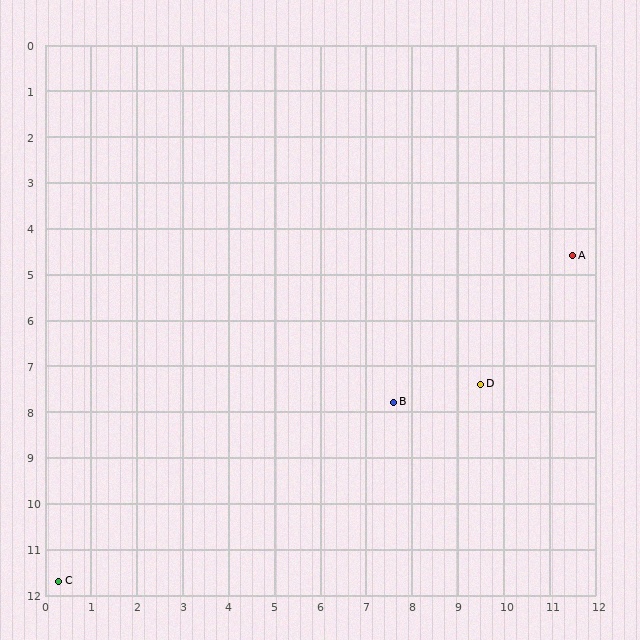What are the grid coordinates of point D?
Point D is at approximately (9.5, 7.4).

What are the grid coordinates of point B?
Point B is at approximately (7.6, 7.8).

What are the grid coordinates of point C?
Point C is at approximately (0.3, 11.7).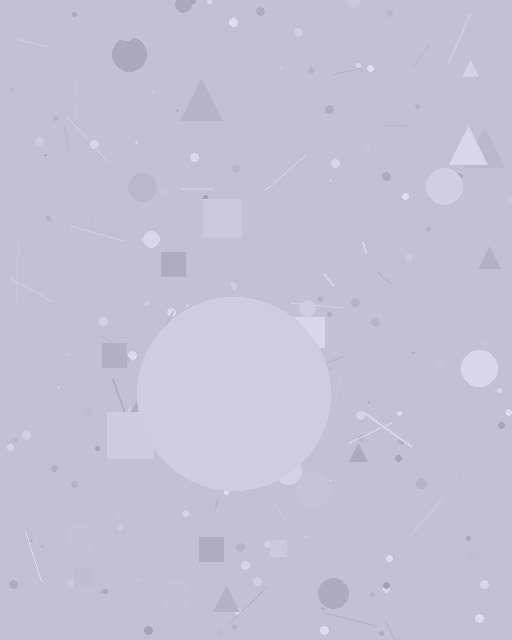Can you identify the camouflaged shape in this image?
The camouflaged shape is a circle.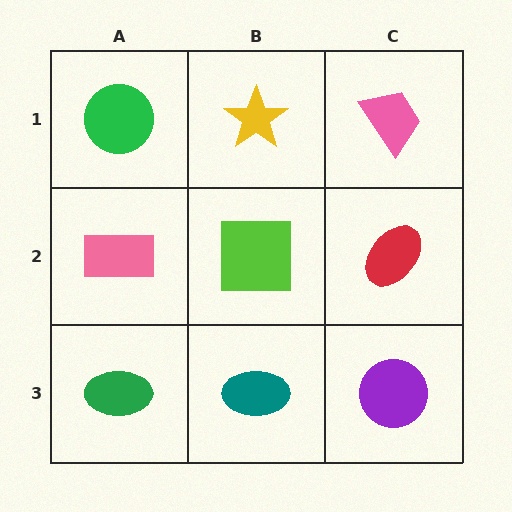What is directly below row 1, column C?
A red ellipse.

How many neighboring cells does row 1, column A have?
2.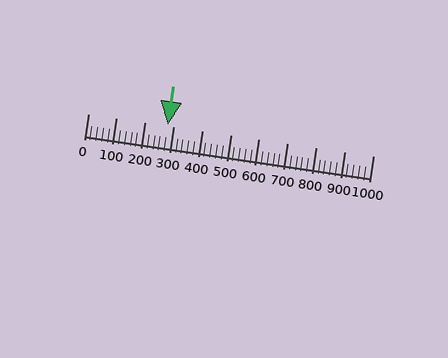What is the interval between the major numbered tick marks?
The major tick marks are spaced 100 units apart.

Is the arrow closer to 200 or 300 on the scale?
The arrow is closer to 300.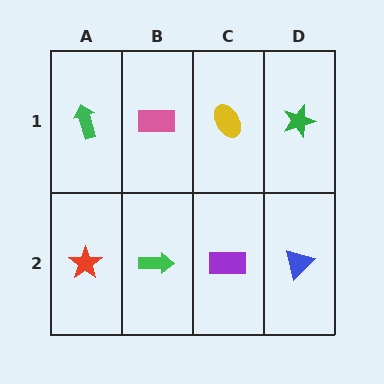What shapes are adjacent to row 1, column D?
A blue triangle (row 2, column D), a yellow ellipse (row 1, column C).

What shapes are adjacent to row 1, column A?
A red star (row 2, column A), a pink rectangle (row 1, column B).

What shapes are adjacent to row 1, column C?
A purple rectangle (row 2, column C), a pink rectangle (row 1, column B), a green star (row 1, column D).